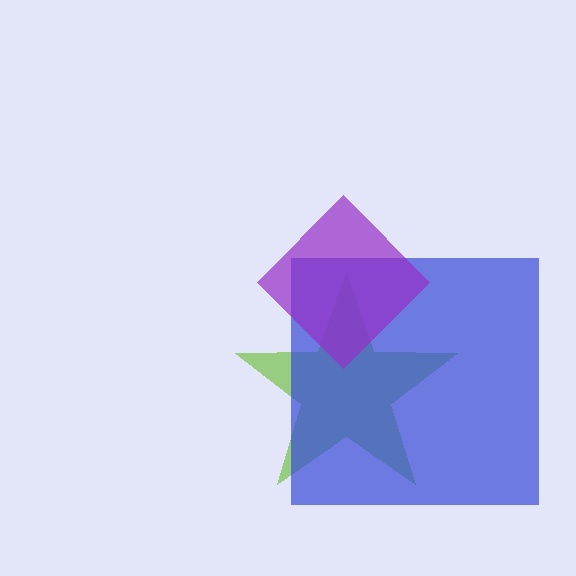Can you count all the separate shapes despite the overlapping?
Yes, there are 3 separate shapes.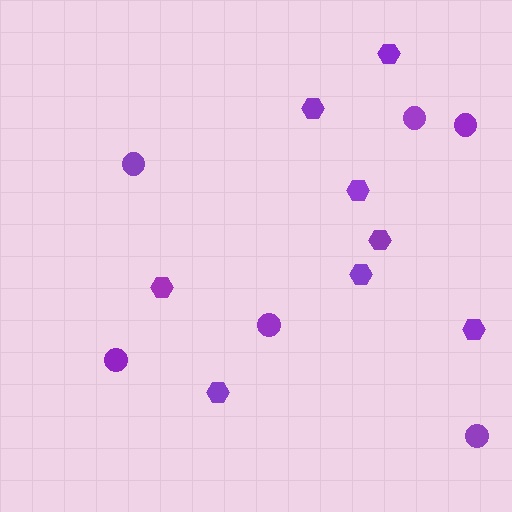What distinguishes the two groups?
There are 2 groups: one group of circles (6) and one group of hexagons (8).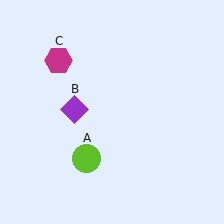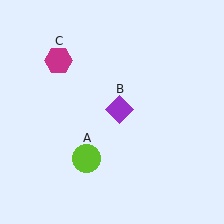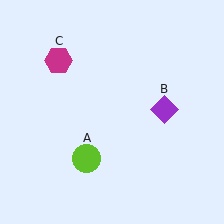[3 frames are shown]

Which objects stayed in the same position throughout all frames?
Lime circle (object A) and magenta hexagon (object C) remained stationary.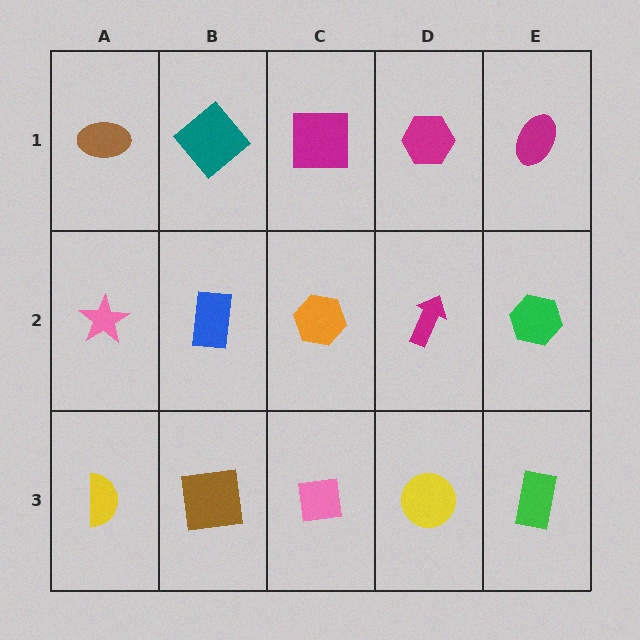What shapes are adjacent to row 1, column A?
A pink star (row 2, column A), a teal diamond (row 1, column B).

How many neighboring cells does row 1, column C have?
3.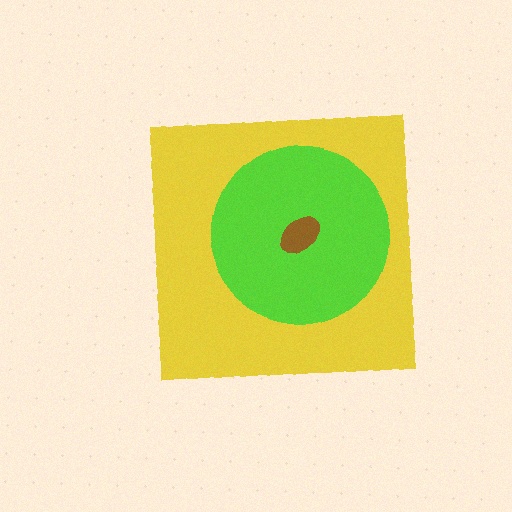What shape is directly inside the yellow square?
The lime circle.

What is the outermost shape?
The yellow square.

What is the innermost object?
The brown ellipse.